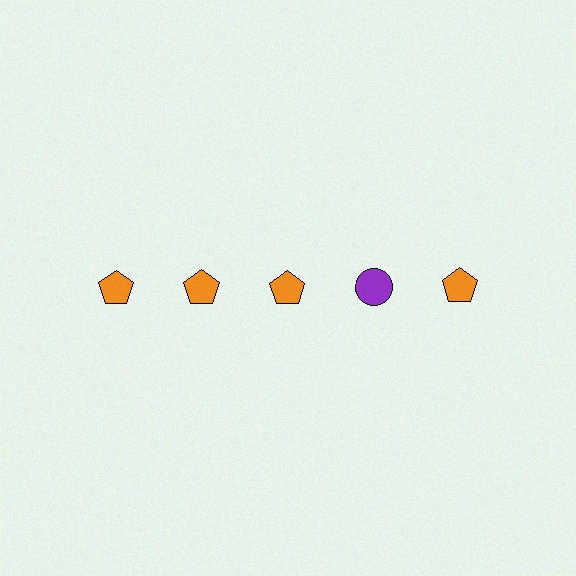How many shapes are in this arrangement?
There are 5 shapes arranged in a grid pattern.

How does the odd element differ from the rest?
It differs in both color (purple instead of orange) and shape (circle instead of pentagon).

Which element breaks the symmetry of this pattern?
The purple circle in the top row, second from right column breaks the symmetry. All other shapes are orange pentagons.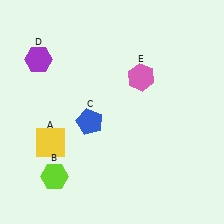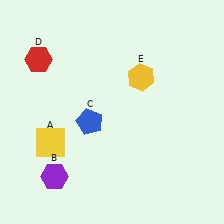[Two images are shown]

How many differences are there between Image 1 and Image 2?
There are 3 differences between the two images.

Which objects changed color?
B changed from lime to purple. D changed from purple to red. E changed from pink to yellow.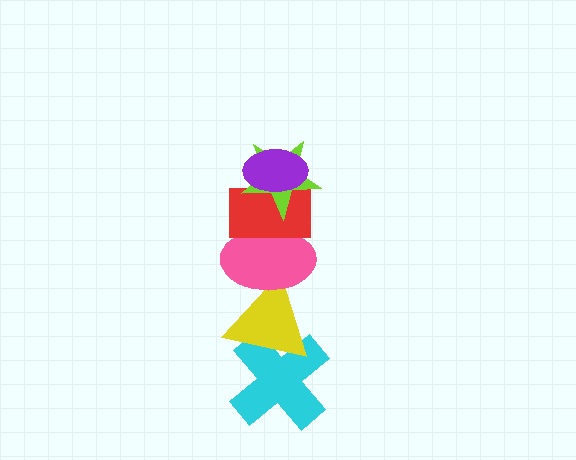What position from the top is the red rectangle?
The red rectangle is 3rd from the top.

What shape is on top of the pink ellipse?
The red rectangle is on top of the pink ellipse.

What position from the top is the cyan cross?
The cyan cross is 6th from the top.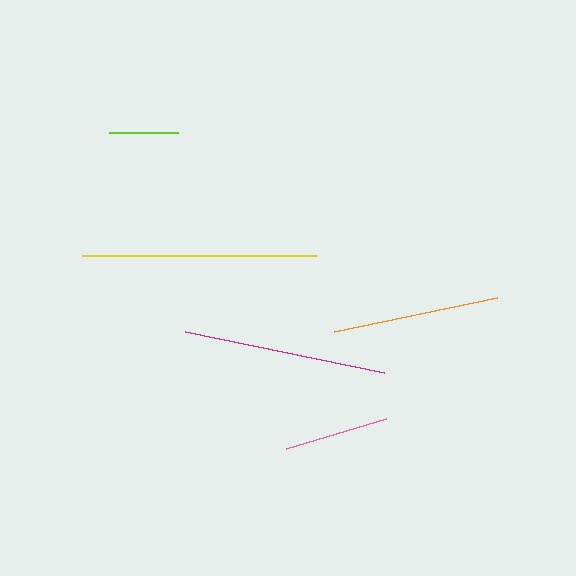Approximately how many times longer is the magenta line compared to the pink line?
The magenta line is approximately 2.0 times the length of the pink line.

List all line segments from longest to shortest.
From longest to shortest: yellow, magenta, orange, pink, lime.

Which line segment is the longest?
The yellow line is the longest at approximately 235 pixels.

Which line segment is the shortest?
The lime line is the shortest at approximately 69 pixels.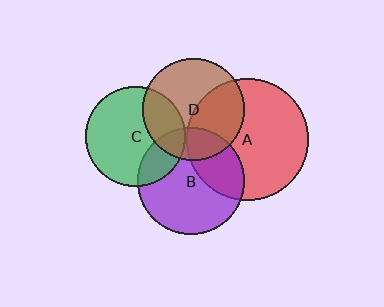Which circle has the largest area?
Circle A (red).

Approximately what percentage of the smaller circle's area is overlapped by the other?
Approximately 20%.